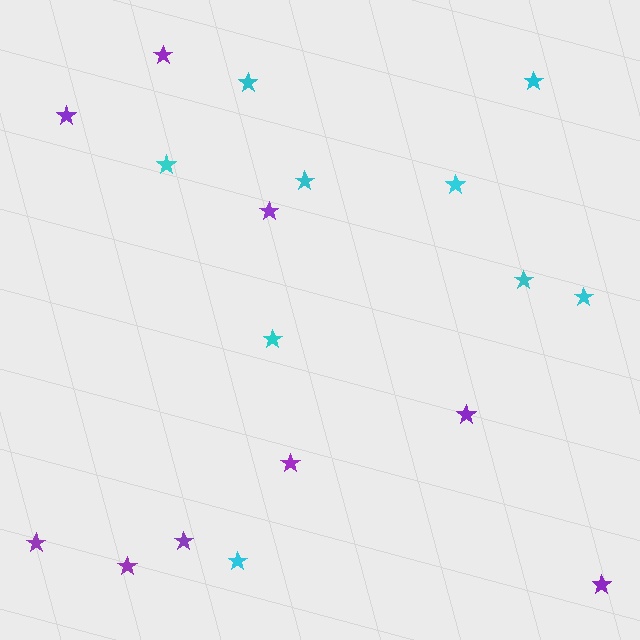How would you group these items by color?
There are 2 groups: one group of purple stars (9) and one group of cyan stars (9).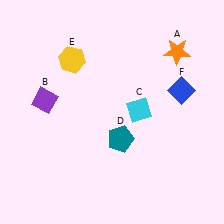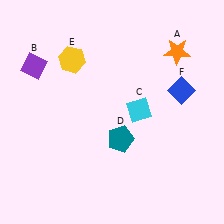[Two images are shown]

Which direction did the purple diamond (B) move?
The purple diamond (B) moved up.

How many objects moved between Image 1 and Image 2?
1 object moved between the two images.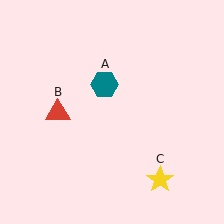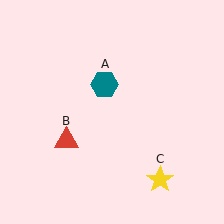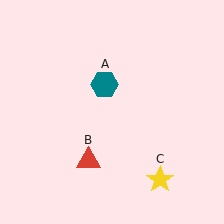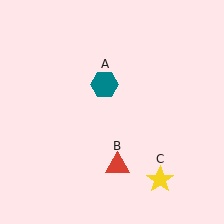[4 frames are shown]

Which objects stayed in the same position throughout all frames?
Teal hexagon (object A) and yellow star (object C) remained stationary.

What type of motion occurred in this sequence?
The red triangle (object B) rotated counterclockwise around the center of the scene.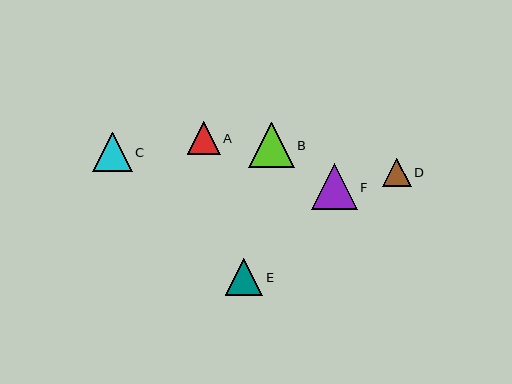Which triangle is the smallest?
Triangle D is the smallest with a size of approximately 29 pixels.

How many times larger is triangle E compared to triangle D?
Triangle E is approximately 1.3 times the size of triangle D.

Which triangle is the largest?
Triangle F is the largest with a size of approximately 46 pixels.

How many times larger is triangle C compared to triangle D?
Triangle C is approximately 1.4 times the size of triangle D.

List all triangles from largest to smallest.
From largest to smallest: F, B, C, E, A, D.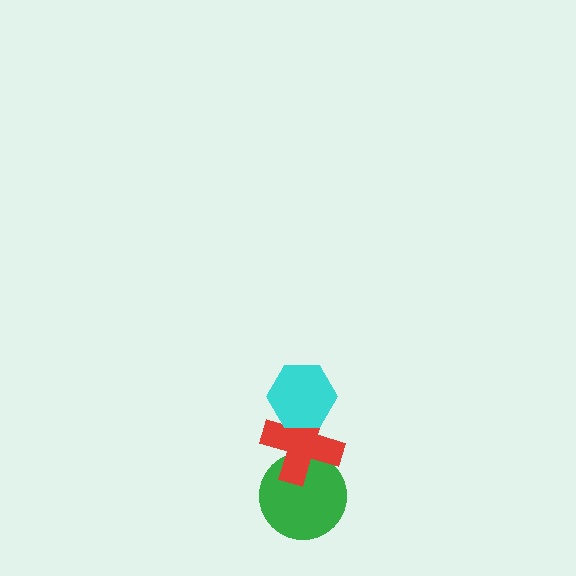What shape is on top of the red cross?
The cyan hexagon is on top of the red cross.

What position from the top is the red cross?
The red cross is 2nd from the top.